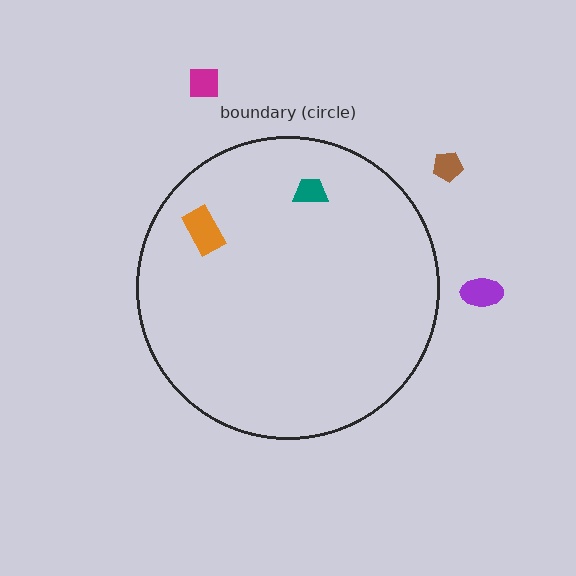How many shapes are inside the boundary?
2 inside, 3 outside.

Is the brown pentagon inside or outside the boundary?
Outside.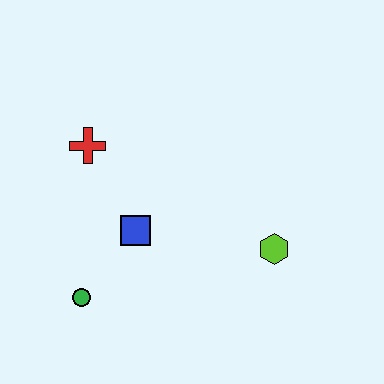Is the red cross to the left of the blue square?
Yes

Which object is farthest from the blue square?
The lime hexagon is farthest from the blue square.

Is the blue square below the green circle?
No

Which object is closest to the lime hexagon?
The blue square is closest to the lime hexagon.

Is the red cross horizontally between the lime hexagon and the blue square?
No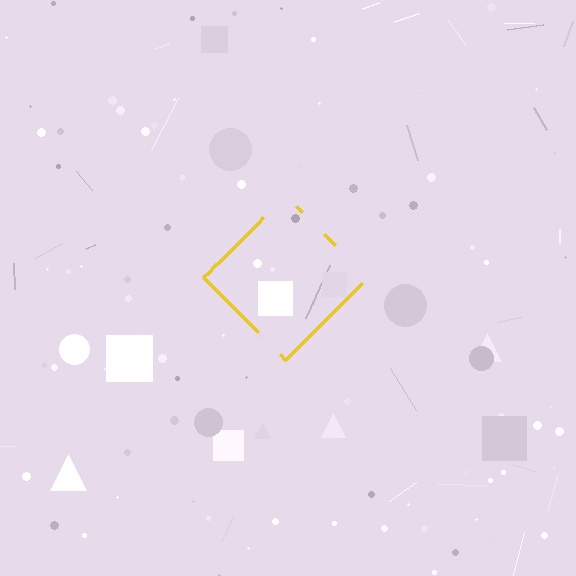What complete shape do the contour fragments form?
The contour fragments form a diamond.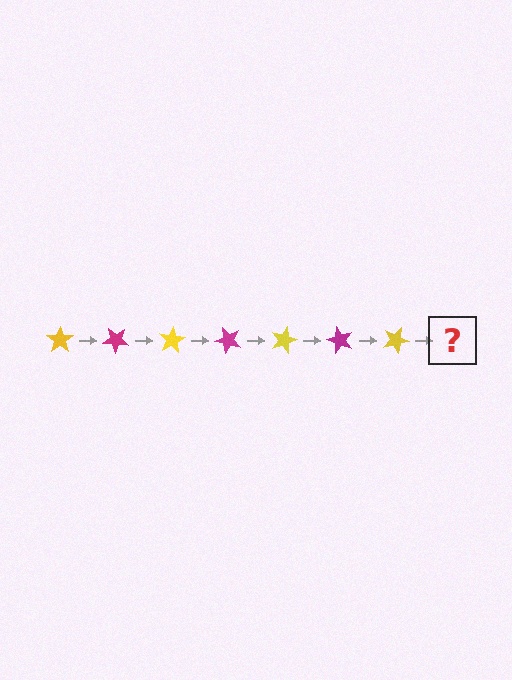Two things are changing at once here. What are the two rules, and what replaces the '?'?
The two rules are that it rotates 40 degrees each step and the color cycles through yellow and magenta. The '?' should be a magenta star, rotated 280 degrees from the start.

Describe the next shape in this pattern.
It should be a magenta star, rotated 280 degrees from the start.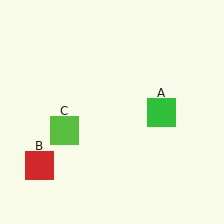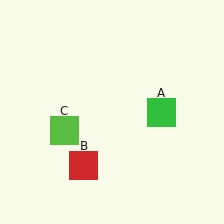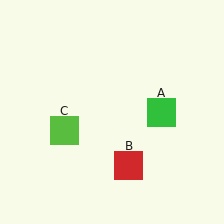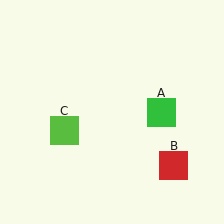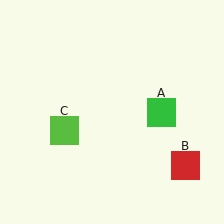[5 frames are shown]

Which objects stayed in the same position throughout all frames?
Green square (object A) and lime square (object C) remained stationary.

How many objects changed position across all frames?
1 object changed position: red square (object B).